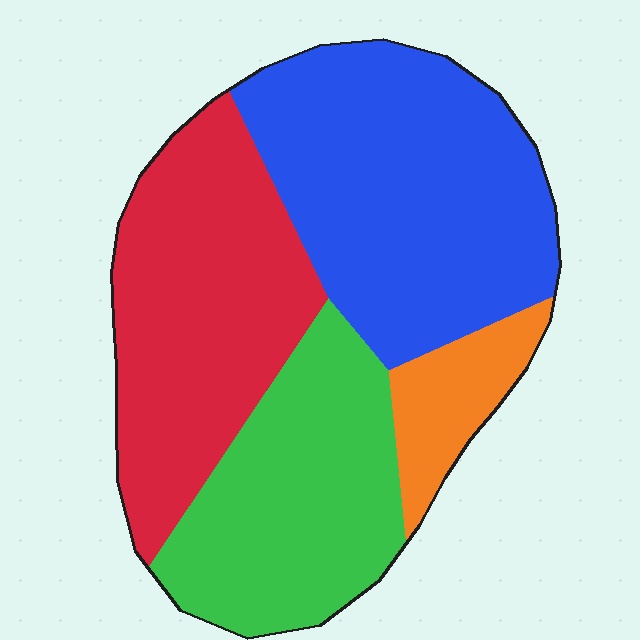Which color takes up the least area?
Orange, at roughly 10%.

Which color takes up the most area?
Blue, at roughly 35%.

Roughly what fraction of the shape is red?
Red takes up between a sixth and a third of the shape.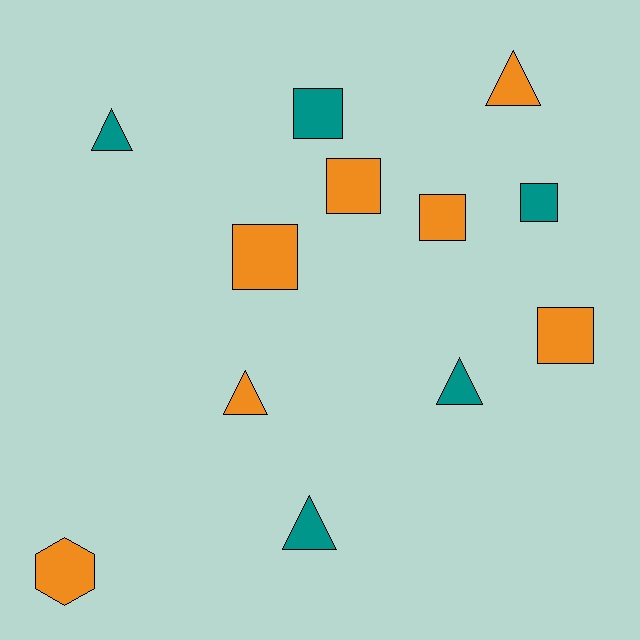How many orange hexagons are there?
There is 1 orange hexagon.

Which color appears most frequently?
Orange, with 7 objects.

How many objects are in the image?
There are 12 objects.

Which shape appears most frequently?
Square, with 6 objects.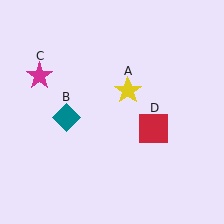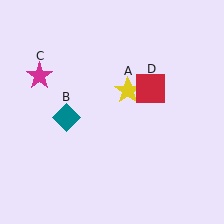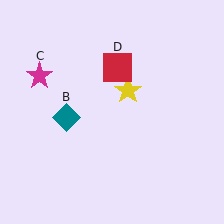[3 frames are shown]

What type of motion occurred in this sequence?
The red square (object D) rotated counterclockwise around the center of the scene.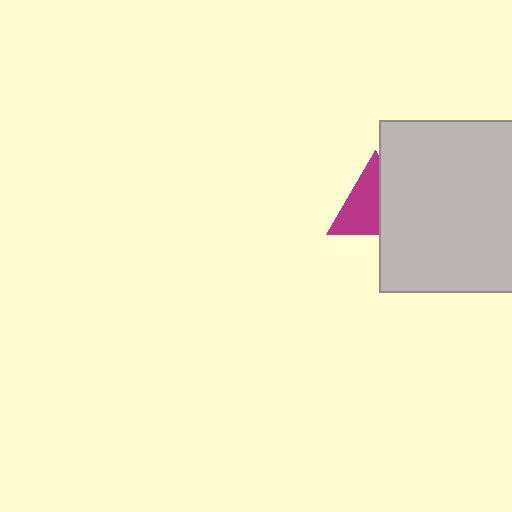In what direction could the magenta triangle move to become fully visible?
The magenta triangle could move left. That would shift it out from behind the light gray square entirely.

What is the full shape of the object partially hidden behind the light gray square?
The partially hidden object is a magenta triangle.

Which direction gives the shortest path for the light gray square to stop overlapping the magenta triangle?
Moving right gives the shortest separation.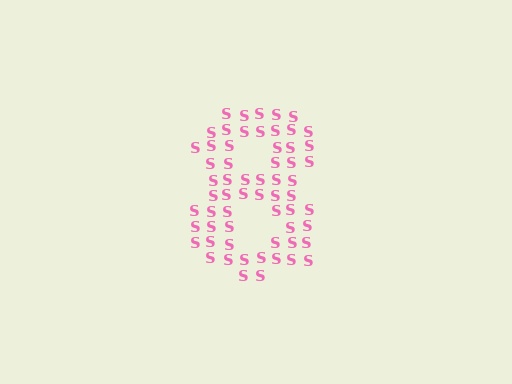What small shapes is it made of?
It is made of small letter S's.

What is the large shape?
The large shape is the digit 8.